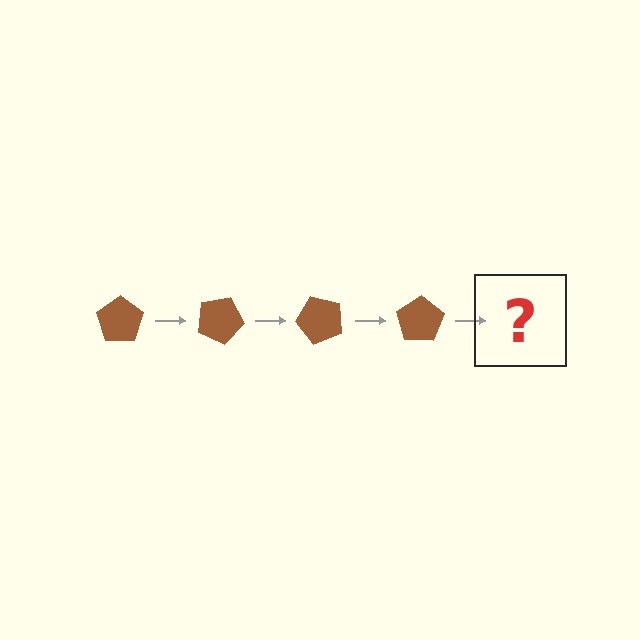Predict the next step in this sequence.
The next step is a brown pentagon rotated 100 degrees.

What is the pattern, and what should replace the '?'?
The pattern is that the pentagon rotates 25 degrees each step. The '?' should be a brown pentagon rotated 100 degrees.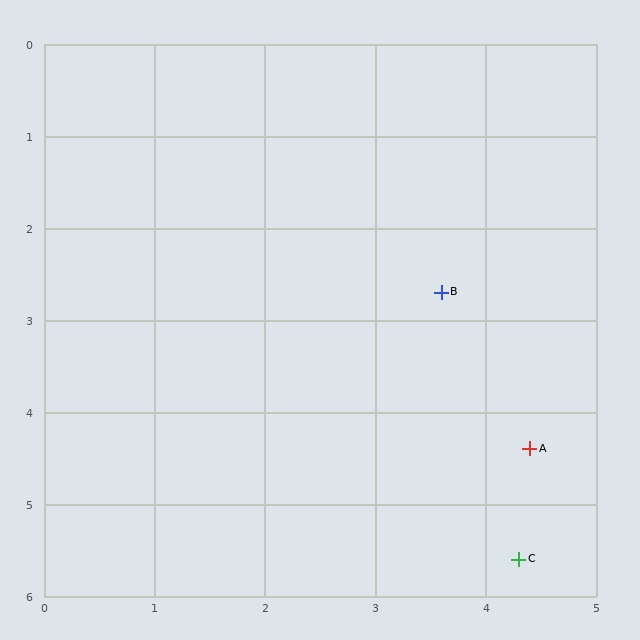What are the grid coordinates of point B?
Point B is at approximately (3.6, 2.7).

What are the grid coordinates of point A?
Point A is at approximately (4.4, 4.4).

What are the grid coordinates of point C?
Point C is at approximately (4.3, 5.6).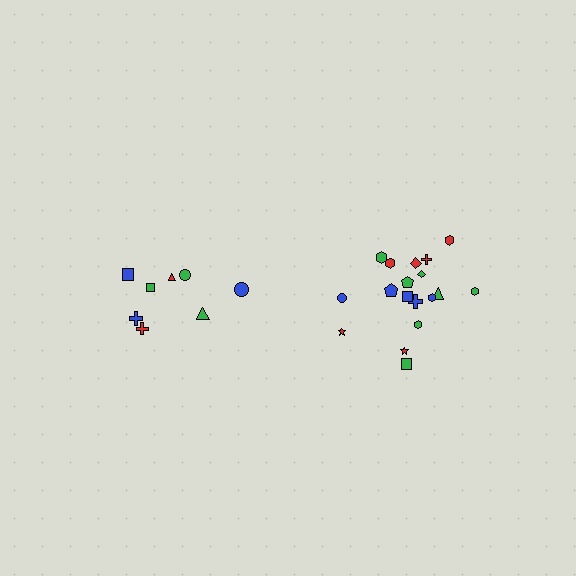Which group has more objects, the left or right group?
The right group.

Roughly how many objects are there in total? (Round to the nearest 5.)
Roughly 25 objects in total.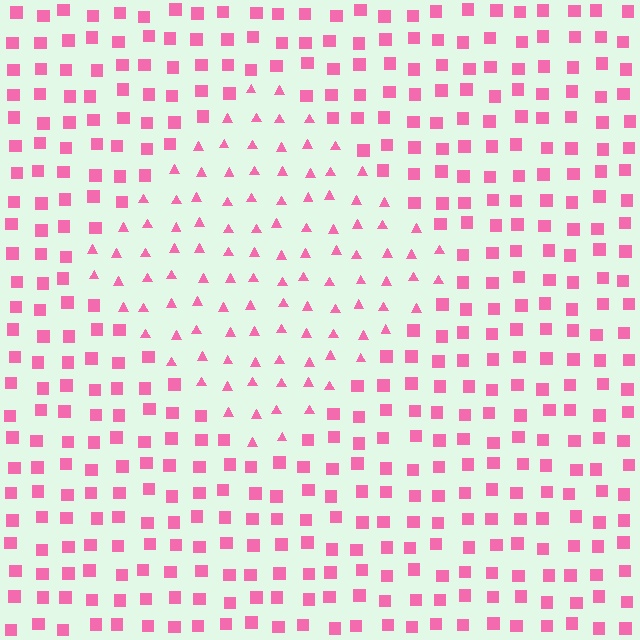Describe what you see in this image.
The image is filled with small pink elements arranged in a uniform grid. A diamond-shaped region contains triangles, while the surrounding area contains squares. The boundary is defined purely by the change in element shape.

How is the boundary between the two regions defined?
The boundary is defined by a change in element shape: triangles inside vs. squares outside. All elements share the same color and spacing.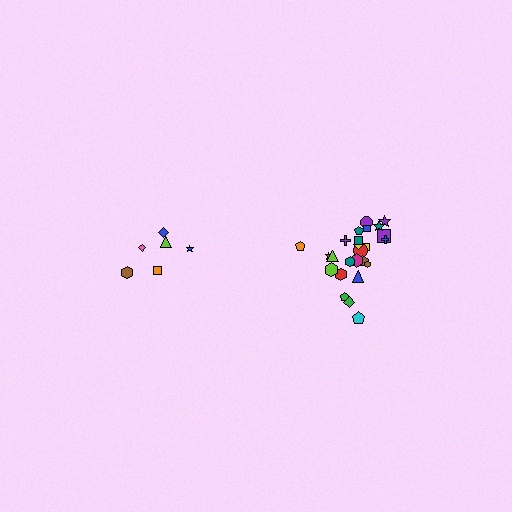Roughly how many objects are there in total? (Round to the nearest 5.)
Roughly 30 objects in total.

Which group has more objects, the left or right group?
The right group.